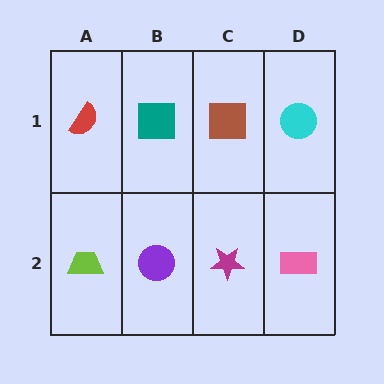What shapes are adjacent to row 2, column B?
A teal square (row 1, column B), a lime trapezoid (row 2, column A), a magenta star (row 2, column C).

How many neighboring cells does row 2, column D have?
2.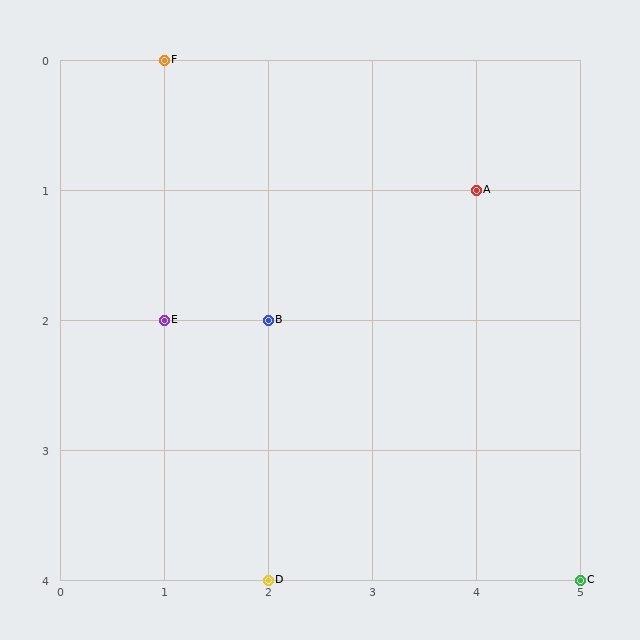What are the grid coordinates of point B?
Point B is at grid coordinates (2, 2).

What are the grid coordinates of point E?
Point E is at grid coordinates (1, 2).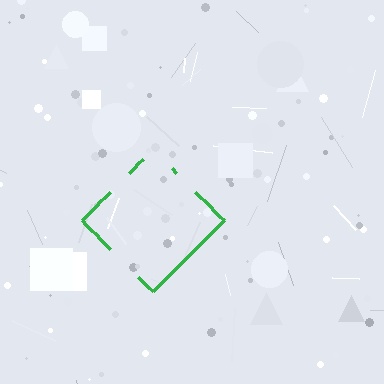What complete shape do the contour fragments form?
The contour fragments form a diamond.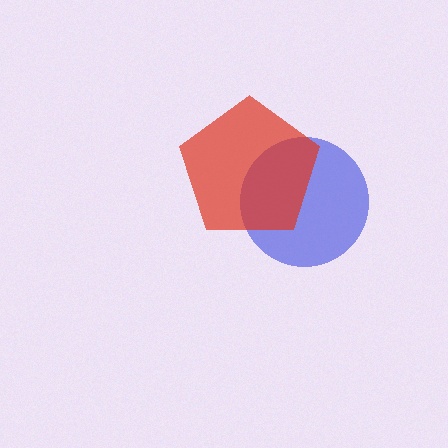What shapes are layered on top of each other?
The layered shapes are: a blue circle, a red pentagon.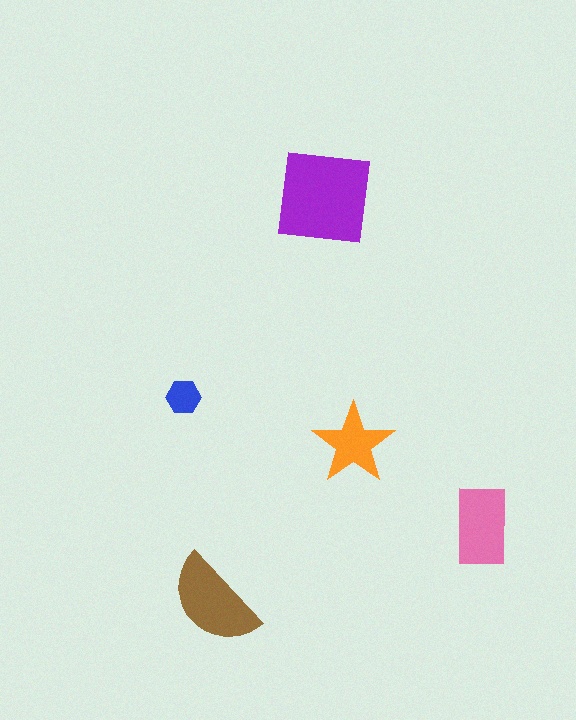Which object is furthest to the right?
The pink rectangle is rightmost.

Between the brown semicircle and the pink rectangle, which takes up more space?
The brown semicircle.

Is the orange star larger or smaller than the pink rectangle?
Smaller.